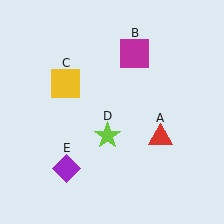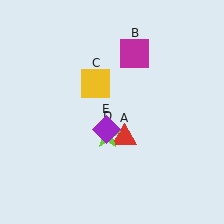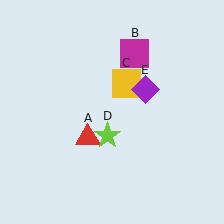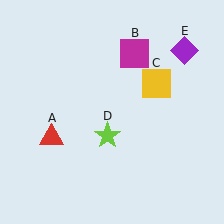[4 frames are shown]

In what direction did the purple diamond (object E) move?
The purple diamond (object E) moved up and to the right.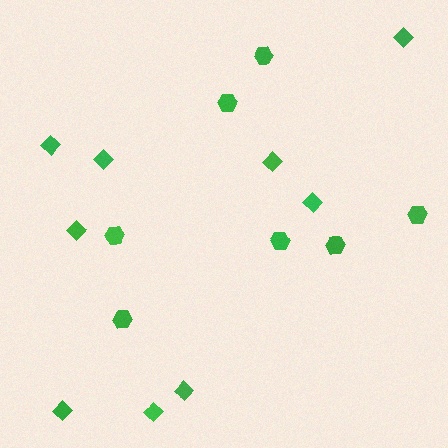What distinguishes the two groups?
There are 2 groups: one group of hexagons (7) and one group of diamonds (9).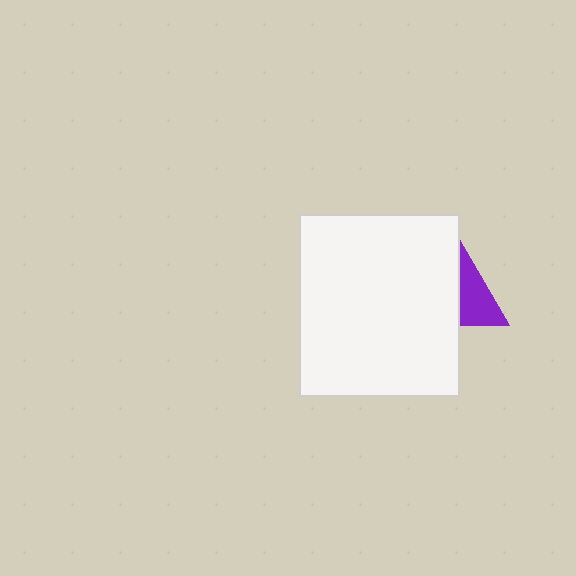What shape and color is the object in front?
The object in front is a white rectangle.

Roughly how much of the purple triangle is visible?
About half of it is visible (roughly 50%).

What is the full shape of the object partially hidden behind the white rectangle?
The partially hidden object is a purple triangle.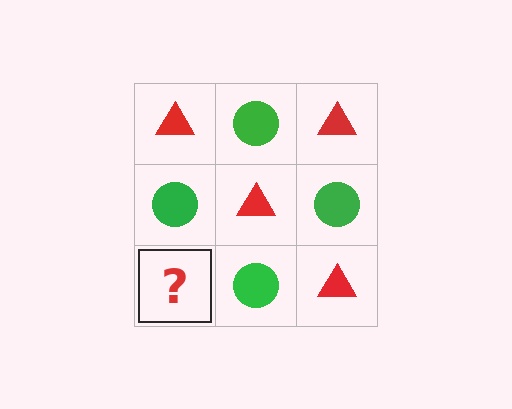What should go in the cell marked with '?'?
The missing cell should contain a red triangle.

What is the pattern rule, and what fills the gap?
The rule is that it alternates red triangle and green circle in a checkerboard pattern. The gap should be filled with a red triangle.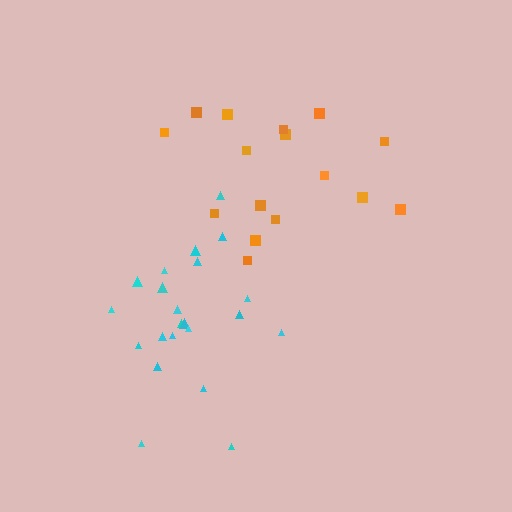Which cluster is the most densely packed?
Cyan.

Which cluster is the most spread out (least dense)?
Orange.